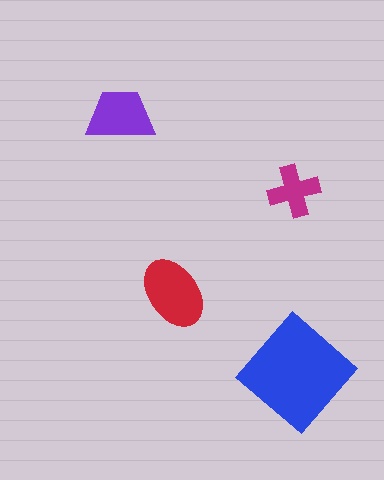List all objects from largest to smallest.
The blue diamond, the red ellipse, the purple trapezoid, the magenta cross.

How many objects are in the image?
There are 4 objects in the image.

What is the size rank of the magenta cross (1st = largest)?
4th.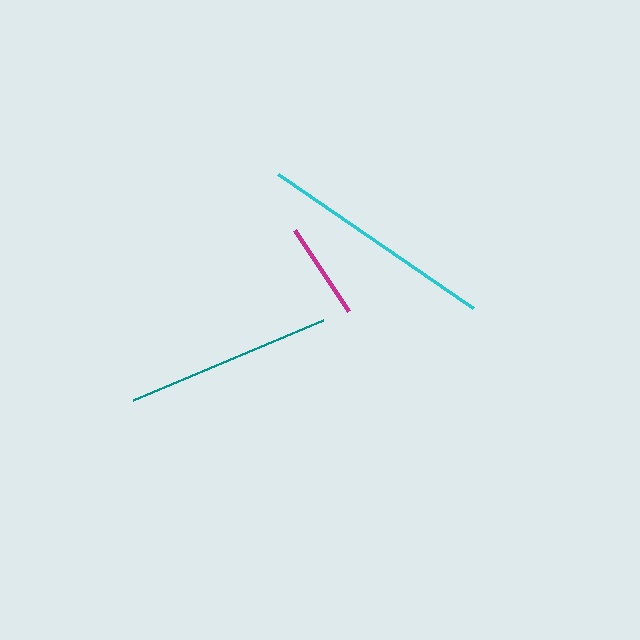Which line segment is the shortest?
The magenta line is the shortest at approximately 97 pixels.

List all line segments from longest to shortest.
From longest to shortest: cyan, teal, magenta.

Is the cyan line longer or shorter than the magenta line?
The cyan line is longer than the magenta line.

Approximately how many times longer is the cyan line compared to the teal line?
The cyan line is approximately 1.1 times the length of the teal line.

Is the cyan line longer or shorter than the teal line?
The cyan line is longer than the teal line.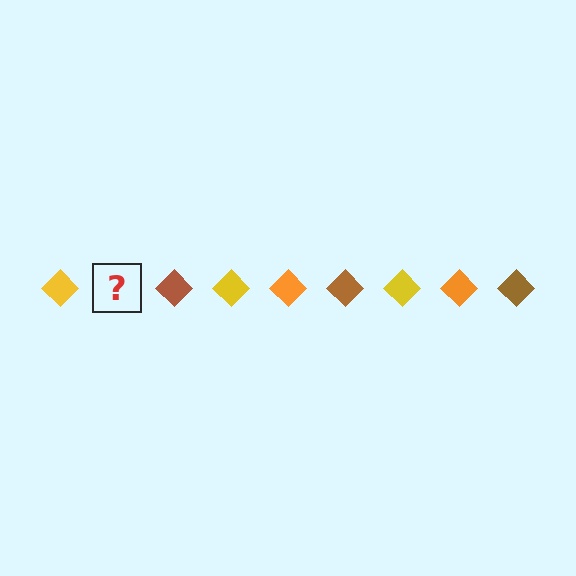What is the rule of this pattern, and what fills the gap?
The rule is that the pattern cycles through yellow, orange, brown diamonds. The gap should be filled with an orange diamond.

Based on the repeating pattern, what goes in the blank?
The blank should be an orange diamond.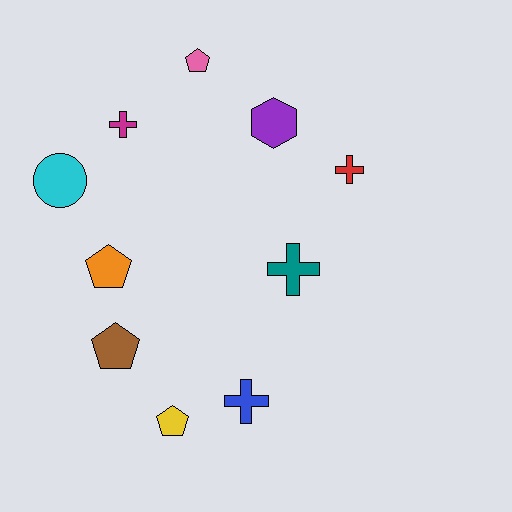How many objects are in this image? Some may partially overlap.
There are 10 objects.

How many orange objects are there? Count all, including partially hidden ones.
There is 1 orange object.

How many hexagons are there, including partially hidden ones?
There is 1 hexagon.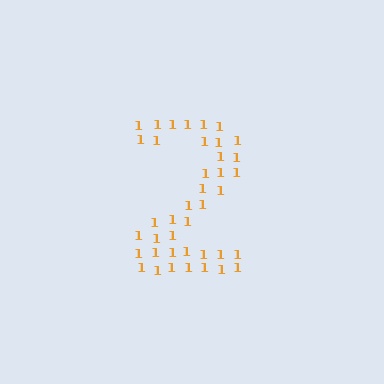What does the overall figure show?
The overall figure shows the digit 2.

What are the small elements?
The small elements are digit 1's.